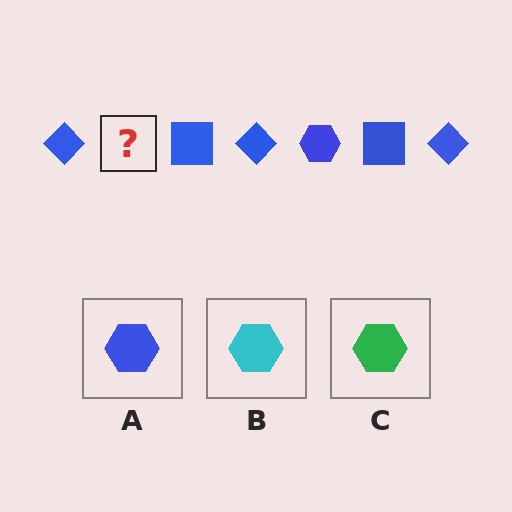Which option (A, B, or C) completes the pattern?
A.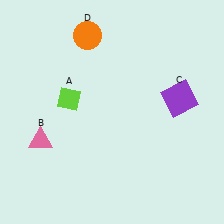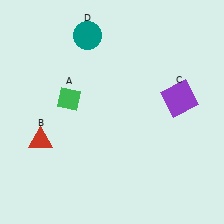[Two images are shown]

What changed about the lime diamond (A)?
In Image 1, A is lime. In Image 2, it changed to green.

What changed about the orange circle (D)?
In Image 1, D is orange. In Image 2, it changed to teal.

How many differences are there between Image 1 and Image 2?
There are 3 differences between the two images.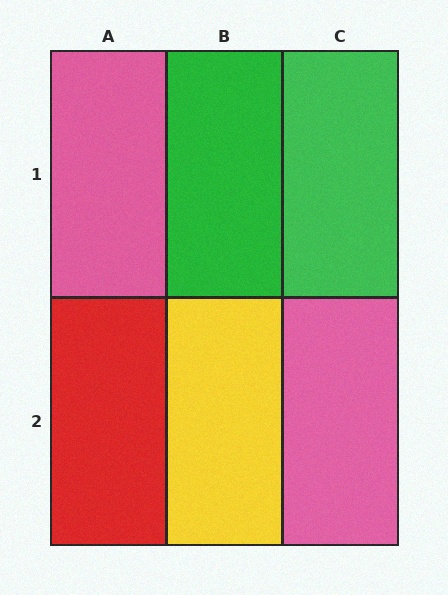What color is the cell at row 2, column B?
Yellow.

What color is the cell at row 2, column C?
Pink.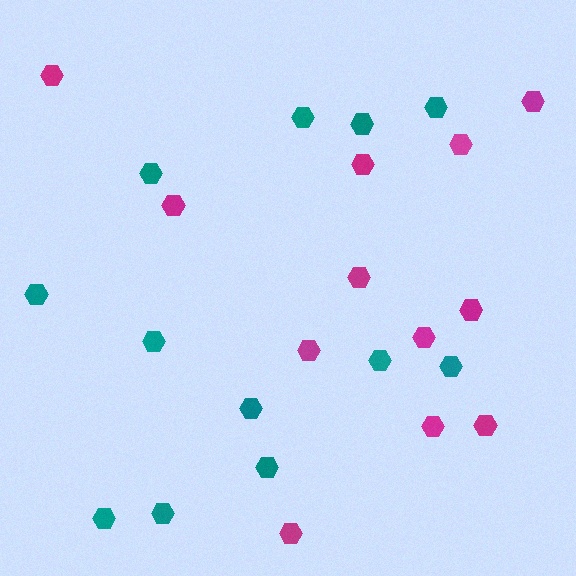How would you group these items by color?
There are 2 groups: one group of teal hexagons (12) and one group of magenta hexagons (12).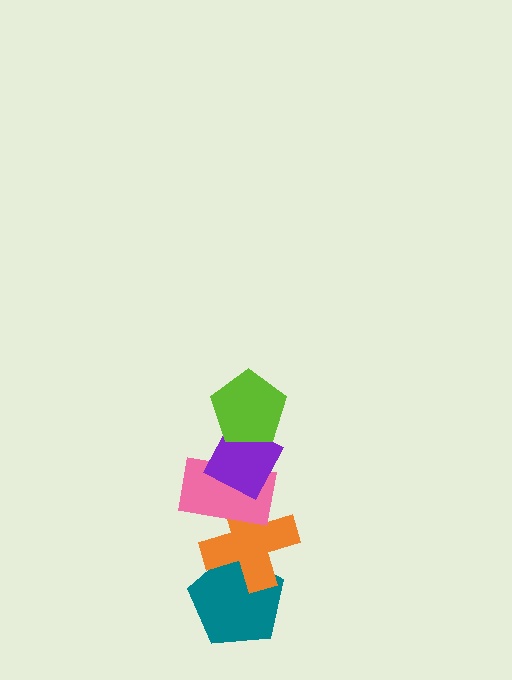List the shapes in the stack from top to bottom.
From top to bottom: the lime pentagon, the purple diamond, the pink rectangle, the orange cross, the teal pentagon.